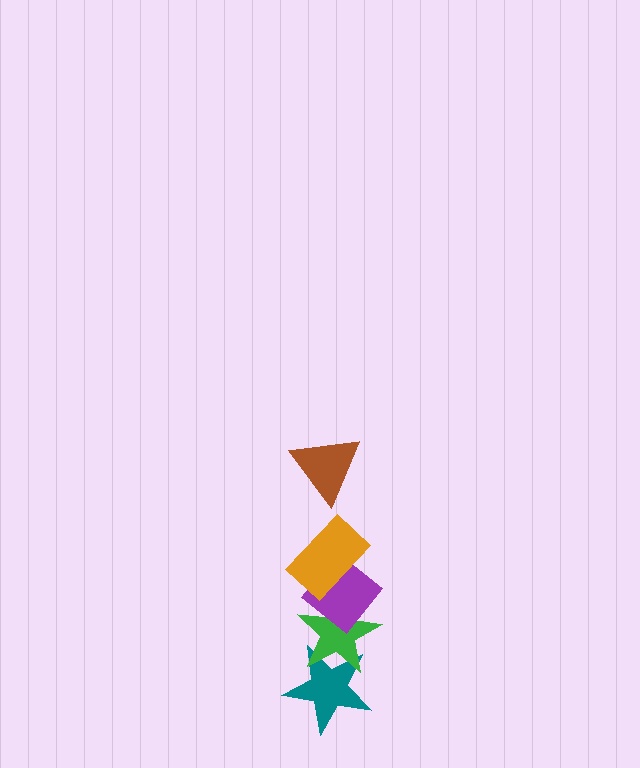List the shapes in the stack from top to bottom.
From top to bottom: the brown triangle, the orange rectangle, the purple diamond, the green star, the teal star.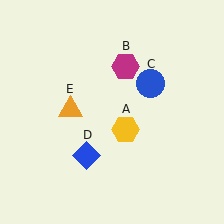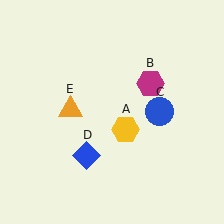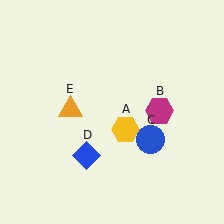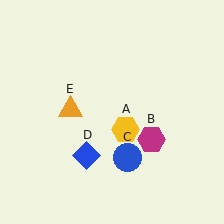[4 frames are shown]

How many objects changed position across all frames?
2 objects changed position: magenta hexagon (object B), blue circle (object C).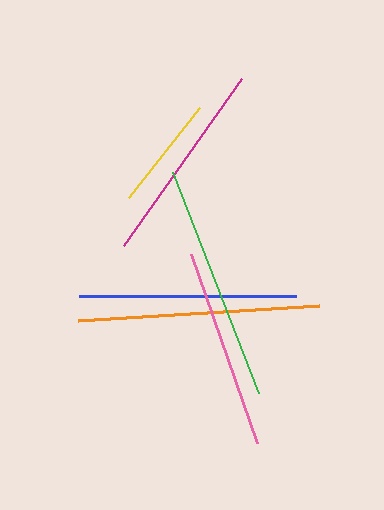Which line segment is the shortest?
The yellow line is the shortest at approximately 115 pixels.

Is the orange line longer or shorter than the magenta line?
The orange line is longer than the magenta line.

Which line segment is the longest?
The orange line is the longest at approximately 242 pixels.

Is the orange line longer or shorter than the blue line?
The orange line is longer than the blue line.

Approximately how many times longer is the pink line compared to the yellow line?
The pink line is approximately 1.7 times the length of the yellow line.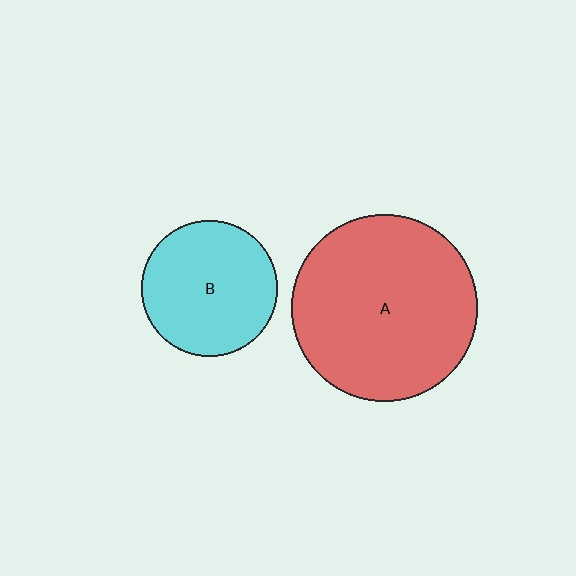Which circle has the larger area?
Circle A (red).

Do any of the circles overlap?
No, none of the circles overlap.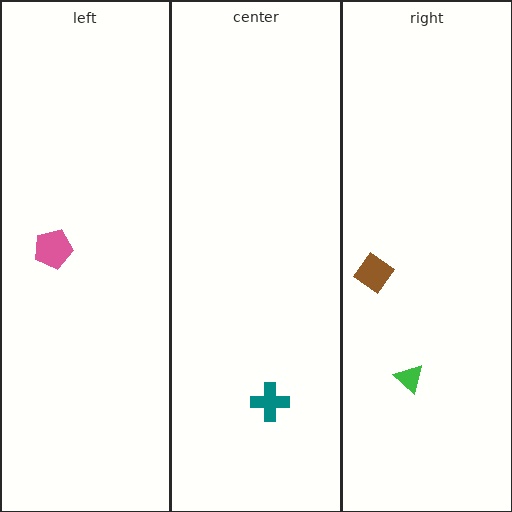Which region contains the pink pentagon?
The left region.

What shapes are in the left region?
The pink pentagon.